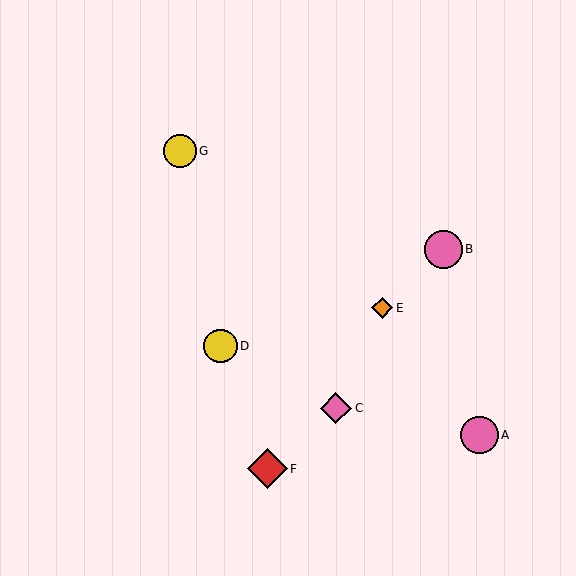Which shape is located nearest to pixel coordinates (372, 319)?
The orange diamond (labeled E) at (382, 308) is nearest to that location.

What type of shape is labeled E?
Shape E is an orange diamond.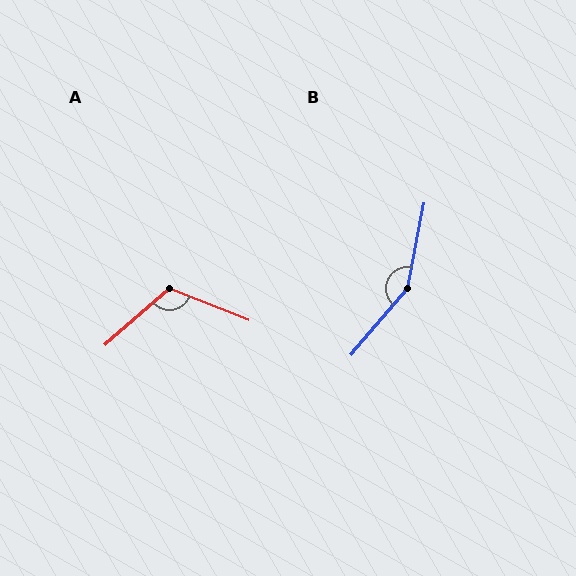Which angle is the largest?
B, at approximately 151 degrees.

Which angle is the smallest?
A, at approximately 117 degrees.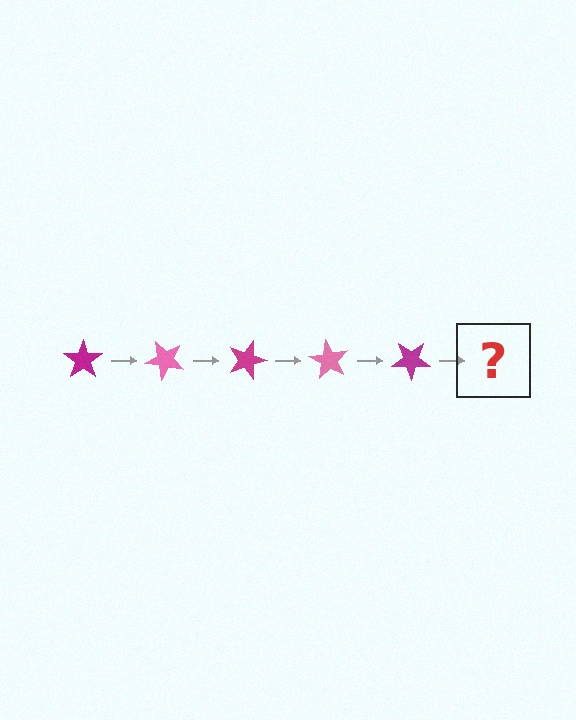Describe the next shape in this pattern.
It should be a pink star, rotated 225 degrees from the start.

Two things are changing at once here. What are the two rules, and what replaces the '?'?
The two rules are that it rotates 45 degrees each step and the color cycles through magenta and pink. The '?' should be a pink star, rotated 225 degrees from the start.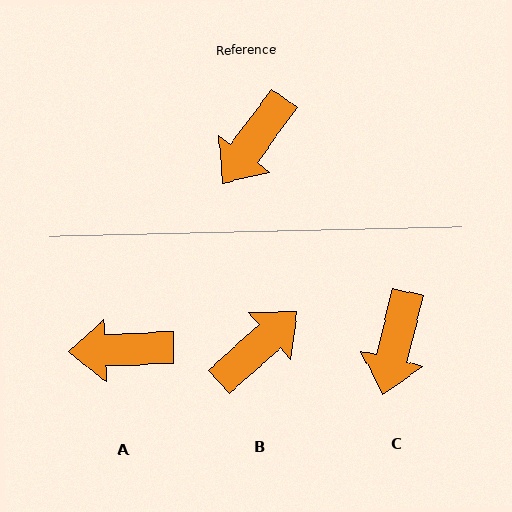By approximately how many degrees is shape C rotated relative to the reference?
Approximately 22 degrees counter-clockwise.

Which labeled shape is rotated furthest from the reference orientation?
B, about 168 degrees away.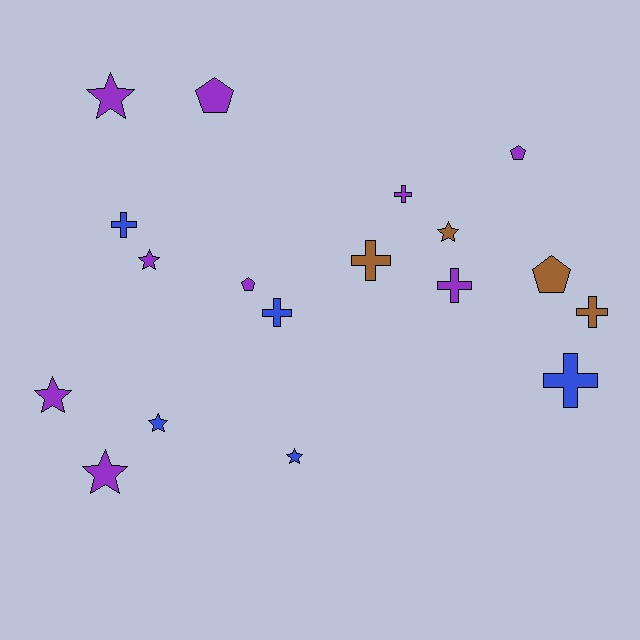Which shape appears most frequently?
Star, with 7 objects.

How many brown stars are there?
There is 1 brown star.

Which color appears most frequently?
Purple, with 9 objects.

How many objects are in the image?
There are 18 objects.